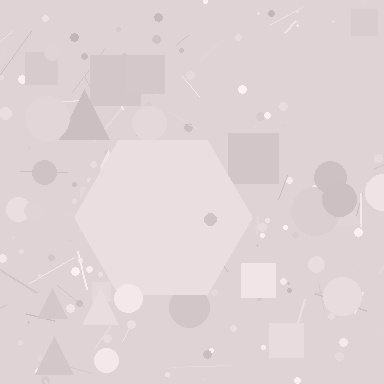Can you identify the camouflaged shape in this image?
The camouflaged shape is a hexagon.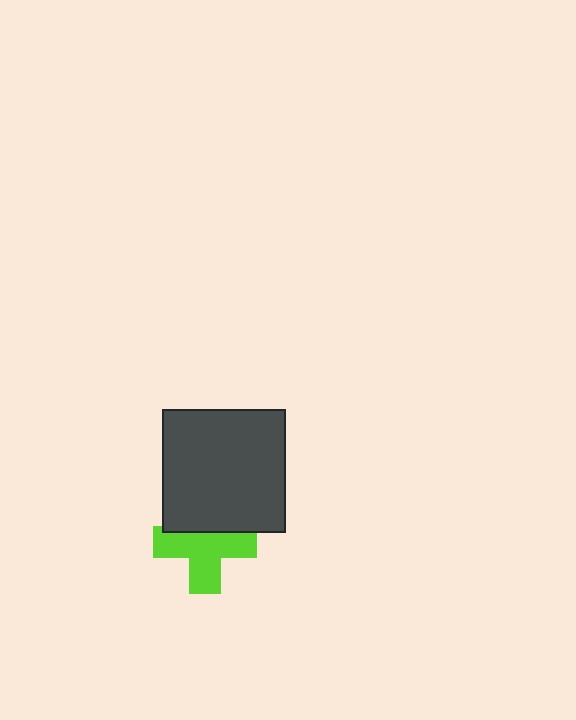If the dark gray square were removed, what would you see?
You would see the complete lime cross.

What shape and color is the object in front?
The object in front is a dark gray square.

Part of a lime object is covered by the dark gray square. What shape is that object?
It is a cross.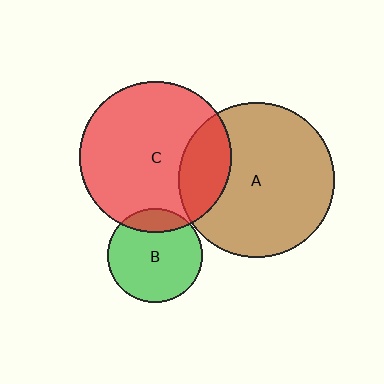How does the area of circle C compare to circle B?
Approximately 2.5 times.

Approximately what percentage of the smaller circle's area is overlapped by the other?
Approximately 20%.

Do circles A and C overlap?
Yes.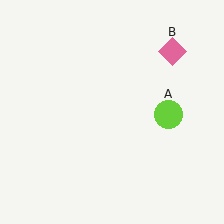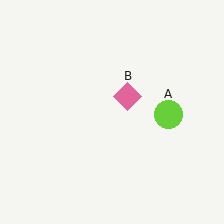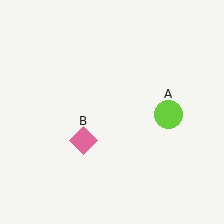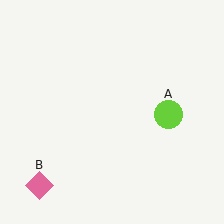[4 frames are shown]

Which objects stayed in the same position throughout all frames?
Lime circle (object A) remained stationary.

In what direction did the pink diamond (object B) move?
The pink diamond (object B) moved down and to the left.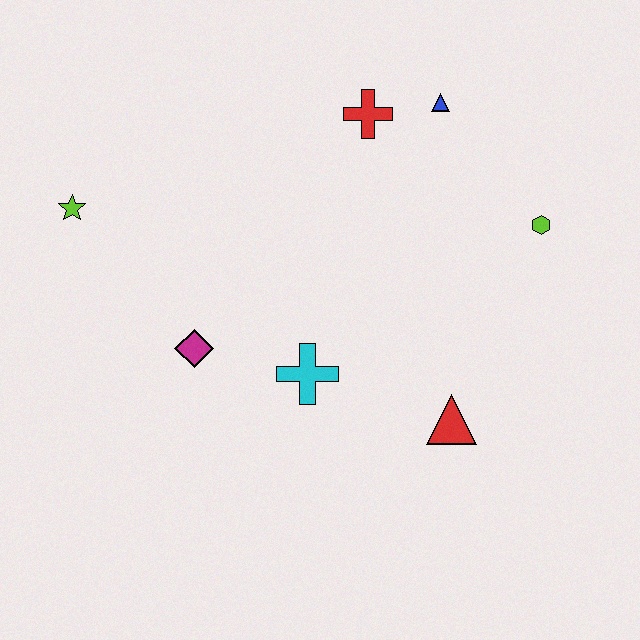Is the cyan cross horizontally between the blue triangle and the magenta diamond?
Yes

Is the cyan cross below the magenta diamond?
Yes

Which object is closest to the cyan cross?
The magenta diamond is closest to the cyan cross.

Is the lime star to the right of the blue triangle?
No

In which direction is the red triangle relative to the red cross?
The red triangle is below the red cross.